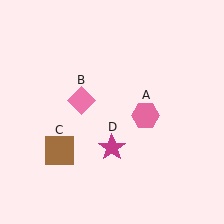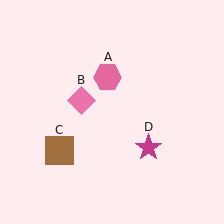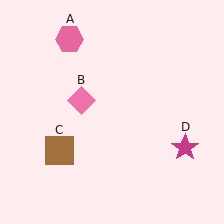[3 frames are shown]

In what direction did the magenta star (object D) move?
The magenta star (object D) moved right.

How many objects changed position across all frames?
2 objects changed position: pink hexagon (object A), magenta star (object D).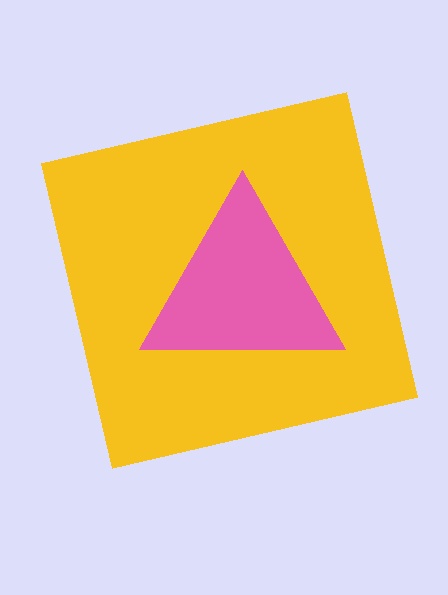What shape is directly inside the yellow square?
The pink triangle.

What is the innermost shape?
The pink triangle.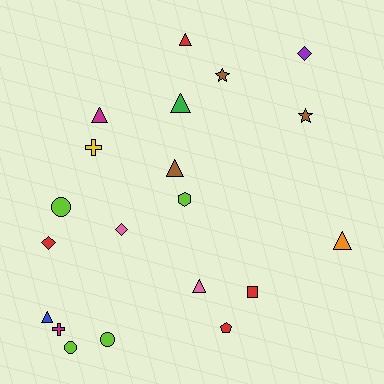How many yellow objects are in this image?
There is 1 yellow object.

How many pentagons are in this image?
There is 1 pentagon.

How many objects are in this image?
There are 20 objects.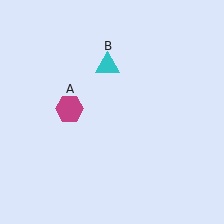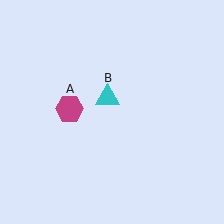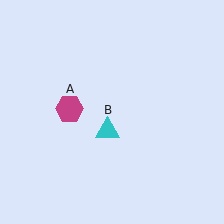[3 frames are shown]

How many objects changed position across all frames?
1 object changed position: cyan triangle (object B).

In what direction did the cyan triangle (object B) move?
The cyan triangle (object B) moved down.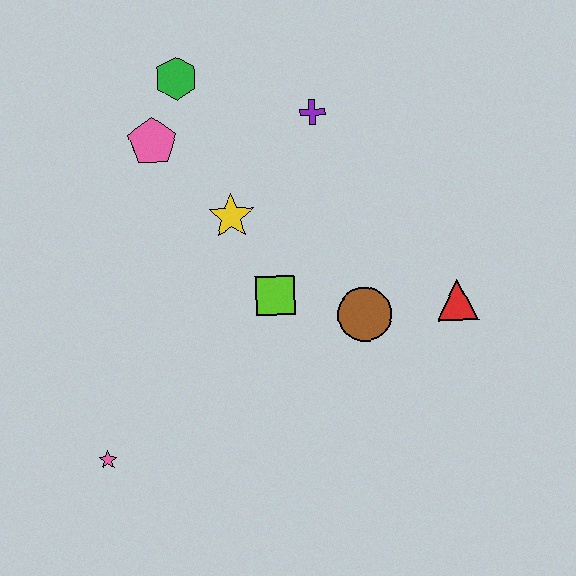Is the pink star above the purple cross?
No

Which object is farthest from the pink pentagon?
The red triangle is farthest from the pink pentagon.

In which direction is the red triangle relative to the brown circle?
The red triangle is to the right of the brown circle.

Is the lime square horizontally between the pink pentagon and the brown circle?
Yes